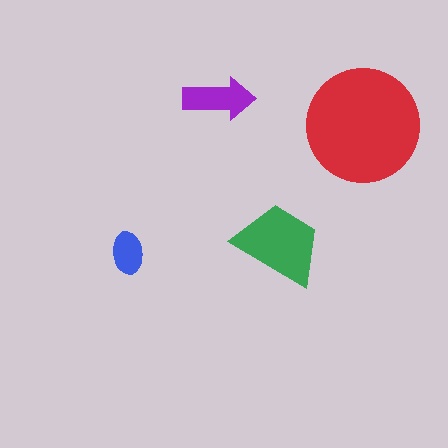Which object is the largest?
The red circle.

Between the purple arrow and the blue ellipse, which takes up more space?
The purple arrow.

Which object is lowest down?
The blue ellipse is bottommost.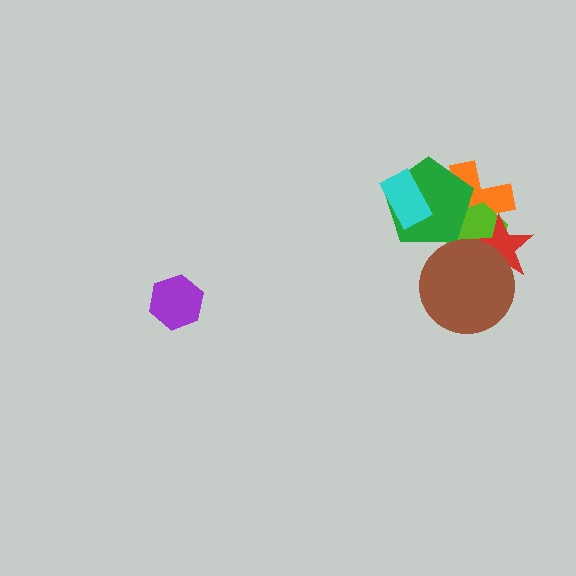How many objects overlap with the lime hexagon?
4 objects overlap with the lime hexagon.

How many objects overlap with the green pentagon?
3 objects overlap with the green pentagon.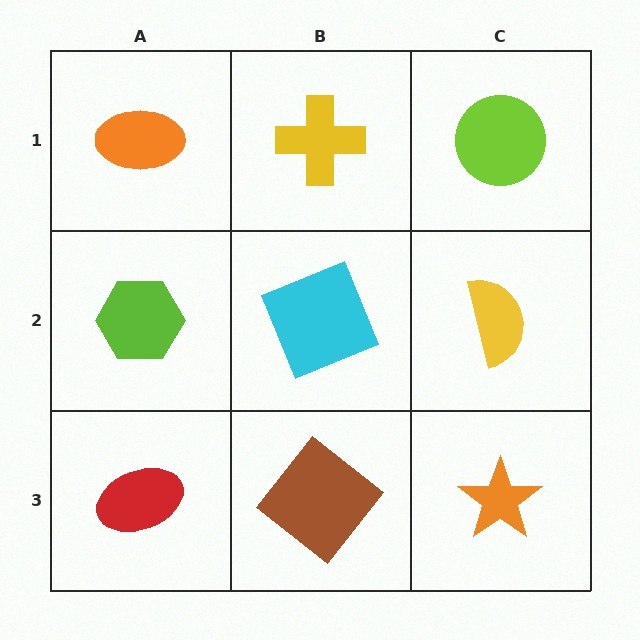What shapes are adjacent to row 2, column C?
A lime circle (row 1, column C), an orange star (row 3, column C), a cyan square (row 2, column B).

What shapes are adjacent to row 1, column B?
A cyan square (row 2, column B), an orange ellipse (row 1, column A), a lime circle (row 1, column C).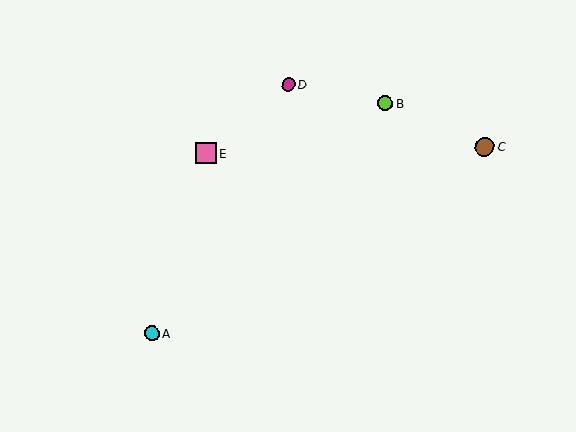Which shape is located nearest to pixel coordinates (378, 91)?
The lime circle (labeled B) at (385, 103) is nearest to that location.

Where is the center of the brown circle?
The center of the brown circle is at (485, 147).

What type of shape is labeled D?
Shape D is a magenta circle.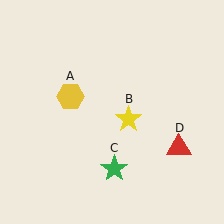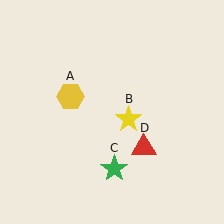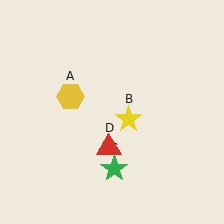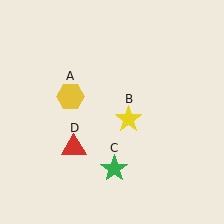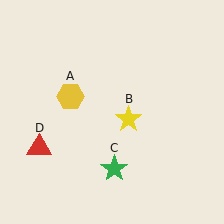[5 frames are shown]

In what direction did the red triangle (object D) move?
The red triangle (object D) moved left.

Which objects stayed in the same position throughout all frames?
Yellow hexagon (object A) and yellow star (object B) and green star (object C) remained stationary.